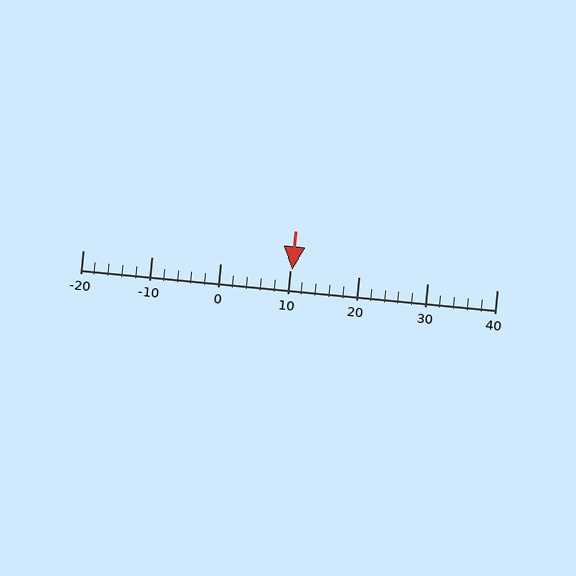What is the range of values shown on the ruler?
The ruler shows values from -20 to 40.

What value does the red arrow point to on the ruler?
The red arrow points to approximately 10.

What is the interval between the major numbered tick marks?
The major tick marks are spaced 10 units apart.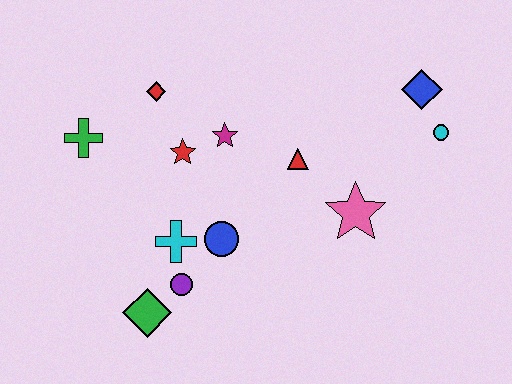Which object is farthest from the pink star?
The green cross is farthest from the pink star.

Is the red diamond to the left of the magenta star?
Yes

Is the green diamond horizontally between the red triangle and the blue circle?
No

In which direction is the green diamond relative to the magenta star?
The green diamond is below the magenta star.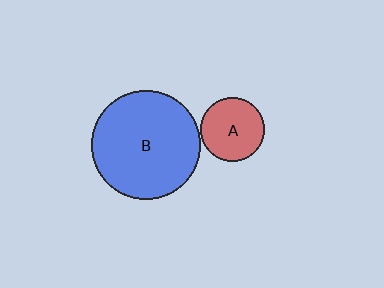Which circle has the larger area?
Circle B (blue).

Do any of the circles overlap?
No, none of the circles overlap.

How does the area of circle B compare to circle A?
Approximately 2.9 times.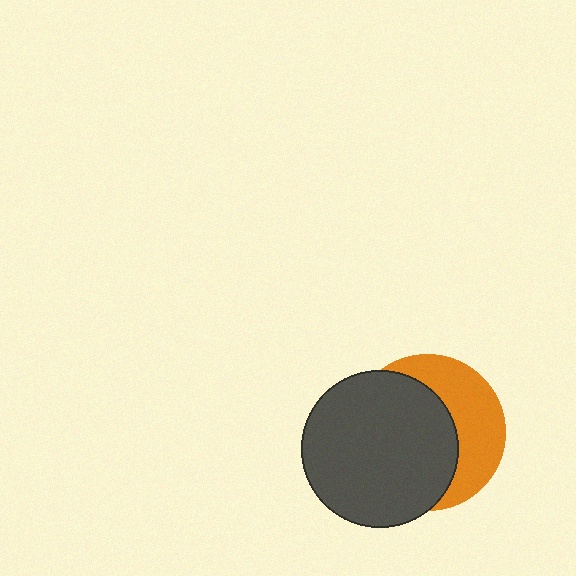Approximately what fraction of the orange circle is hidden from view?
Roughly 60% of the orange circle is hidden behind the dark gray circle.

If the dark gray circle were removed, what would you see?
You would see the complete orange circle.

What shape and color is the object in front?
The object in front is a dark gray circle.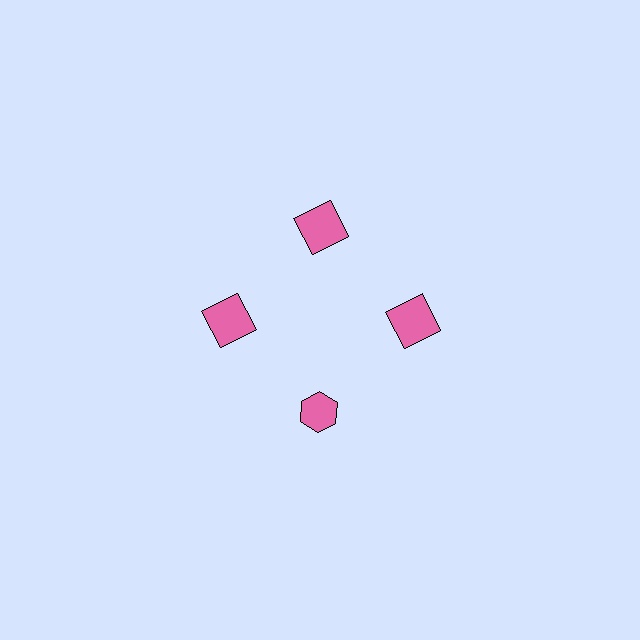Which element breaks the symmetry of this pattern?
The pink hexagon at roughly the 6 o'clock position breaks the symmetry. All other shapes are pink squares.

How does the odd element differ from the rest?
It has a different shape: hexagon instead of square.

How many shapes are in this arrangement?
There are 4 shapes arranged in a ring pattern.